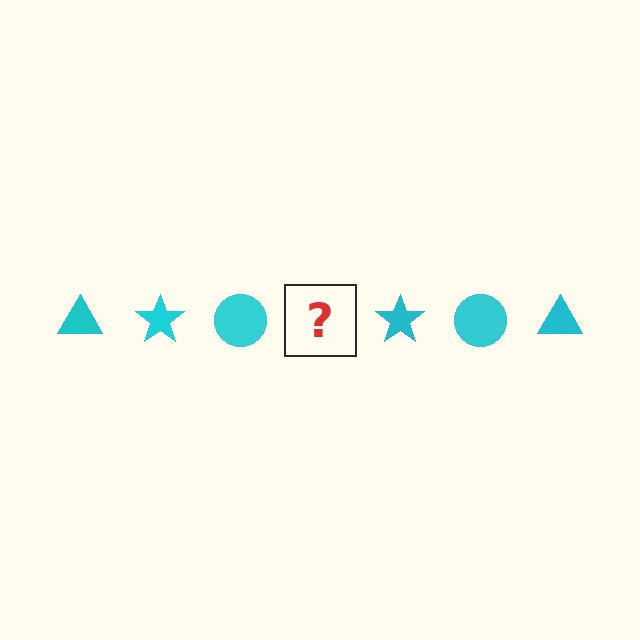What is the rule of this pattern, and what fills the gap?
The rule is that the pattern cycles through triangle, star, circle shapes in cyan. The gap should be filled with a cyan triangle.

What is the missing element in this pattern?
The missing element is a cyan triangle.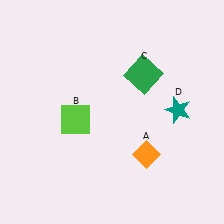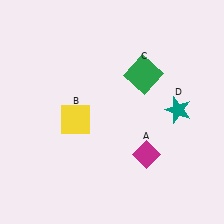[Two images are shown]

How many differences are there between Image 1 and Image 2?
There are 2 differences between the two images.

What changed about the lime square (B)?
In Image 1, B is lime. In Image 2, it changed to yellow.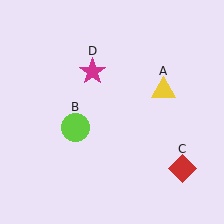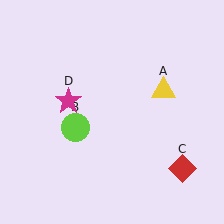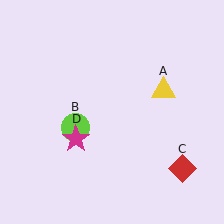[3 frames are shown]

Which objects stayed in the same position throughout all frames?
Yellow triangle (object A) and lime circle (object B) and red diamond (object C) remained stationary.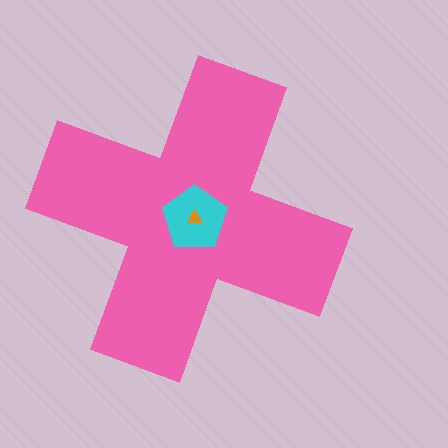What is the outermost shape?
The pink cross.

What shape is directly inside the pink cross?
The cyan pentagon.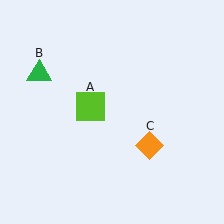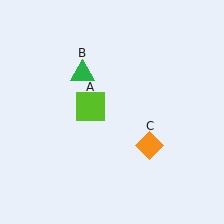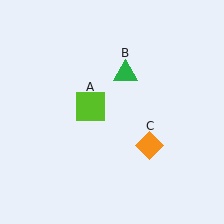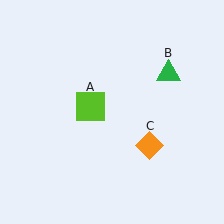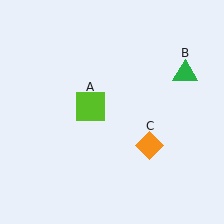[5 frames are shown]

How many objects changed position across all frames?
1 object changed position: green triangle (object B).